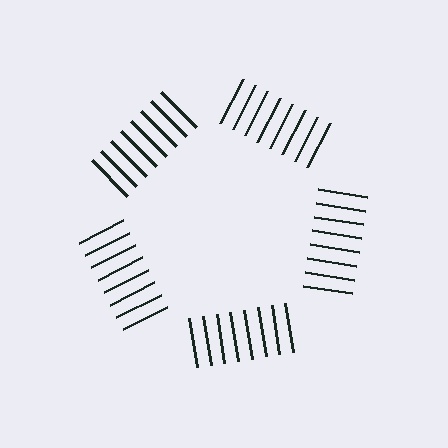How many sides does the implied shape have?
5 sides — the line-ends trace a pentagon.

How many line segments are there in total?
40 — 8 along each of the 5 edges.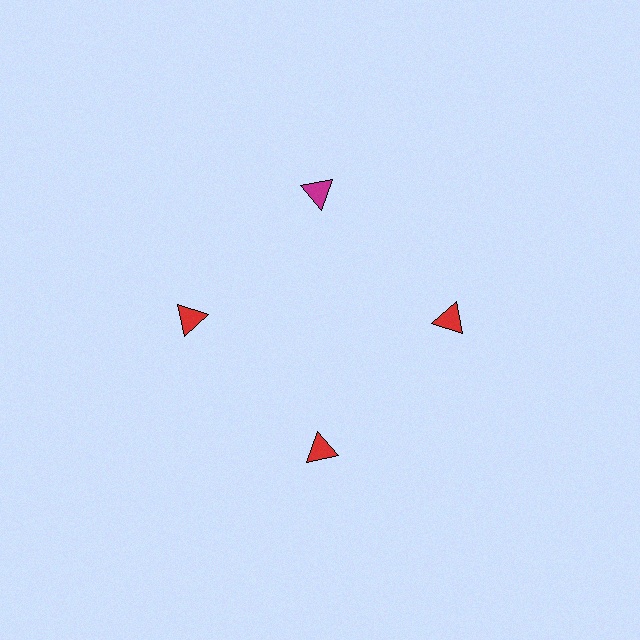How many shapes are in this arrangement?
There are 4 shapes arranged in a ring pattern.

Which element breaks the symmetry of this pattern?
The magenta triangle at roughly the 12 o'clock position breaks the symmetry. All other shapes are red triangles.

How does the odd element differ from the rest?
It has a different color: magenta instead of red.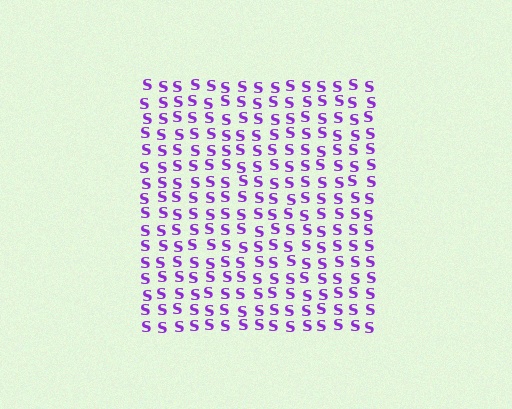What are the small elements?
The small elements are letter S's.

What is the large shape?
The large shape is a square.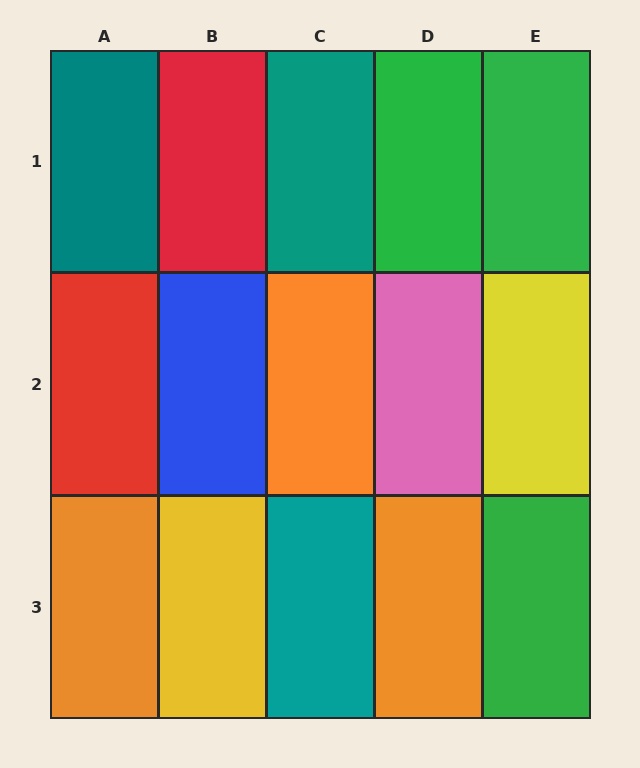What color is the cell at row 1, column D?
Green.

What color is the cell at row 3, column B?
Yellow.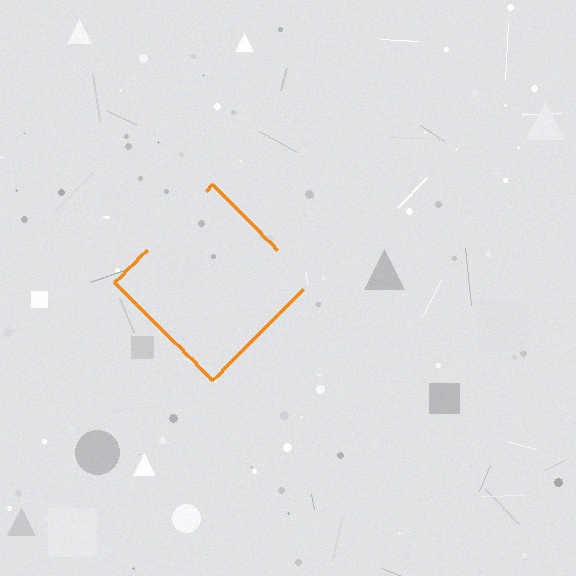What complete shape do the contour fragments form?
The contour fragments form a diamond.